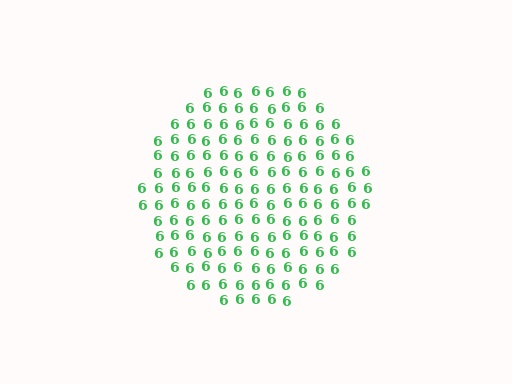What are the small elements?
The small elements are digit 6's.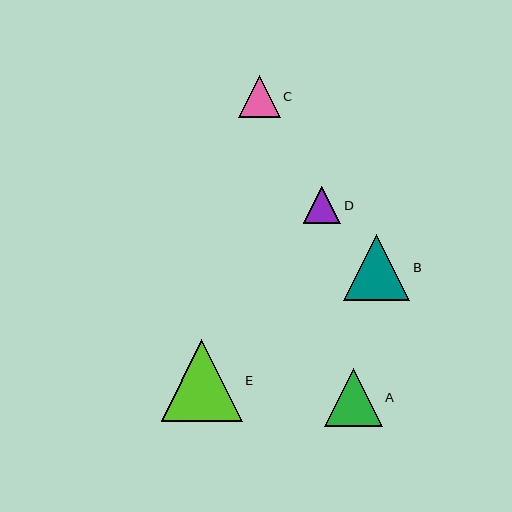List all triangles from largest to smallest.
From largest to smallest: E, B, A, C, D.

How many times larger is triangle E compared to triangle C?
Triangle E is approximately 1.9 times the size of triangle C.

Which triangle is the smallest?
Triangle D is the smallest with a size of approximately 37 pixels.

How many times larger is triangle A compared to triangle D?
Triangle A is approximately 1.5 times the size of triangle D.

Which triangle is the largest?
Triangle E is the largest with a size of approximately 81 pixels.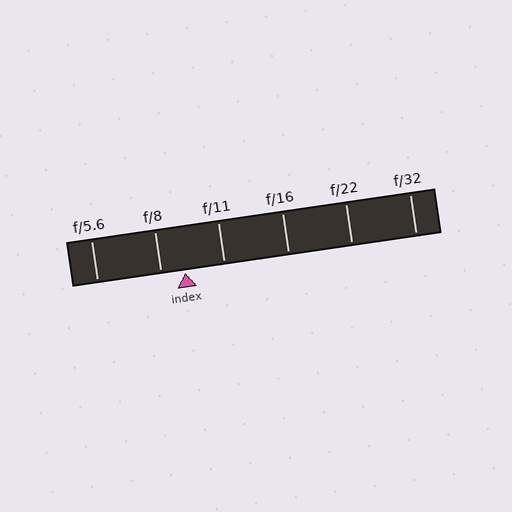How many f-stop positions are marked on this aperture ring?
There are 6 f-stop positions marked.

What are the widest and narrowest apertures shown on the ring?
The widest aperture shown is f/5.6 and the narrowest is f/32.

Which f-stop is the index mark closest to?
The index mark is closest to f/8.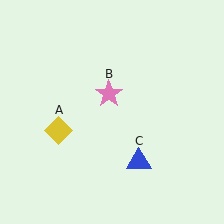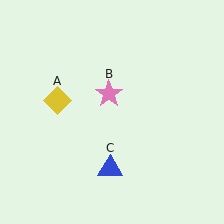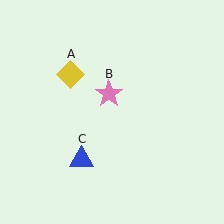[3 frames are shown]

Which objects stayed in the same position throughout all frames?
Pink star (object B) remained stationary.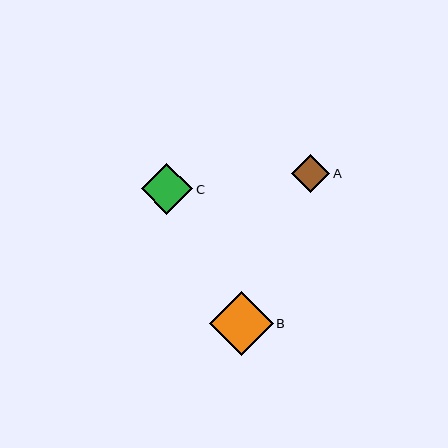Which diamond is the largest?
Diamond B is the largest with a size of approximately 64 pixels.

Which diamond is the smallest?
Diamond A is the smallest with a size of approximately 38 pixels.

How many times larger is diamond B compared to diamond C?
Diamond B is approximately 1.2 times the size of diamond C.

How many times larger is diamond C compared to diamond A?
Diamond C is approximately 1.3 times the size of diamond A.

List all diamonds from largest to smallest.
From largest to smallest: B, C, A.